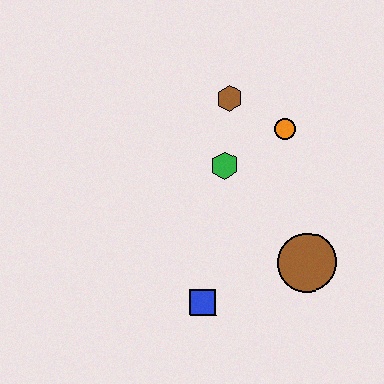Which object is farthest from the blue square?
The brown hexagon is farthest from the blue square.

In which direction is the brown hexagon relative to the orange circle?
The brown hexagon is to the left of the orange circle.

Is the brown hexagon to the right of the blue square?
Yes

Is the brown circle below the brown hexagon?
Yes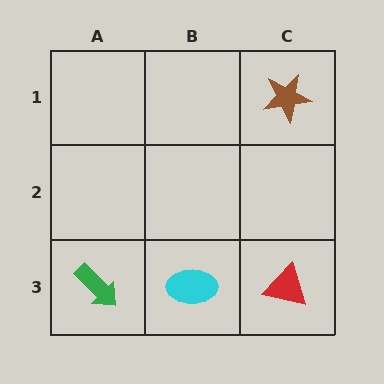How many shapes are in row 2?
0 shapes.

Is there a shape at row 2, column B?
No, that cell is empty.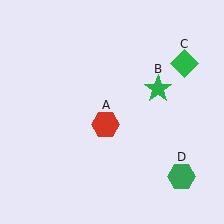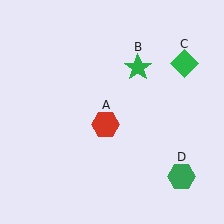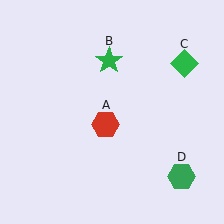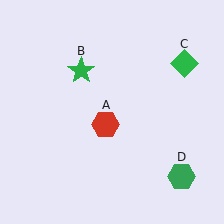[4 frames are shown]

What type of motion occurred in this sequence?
The green star (object B) rotated counterclockwise around the center of the scene.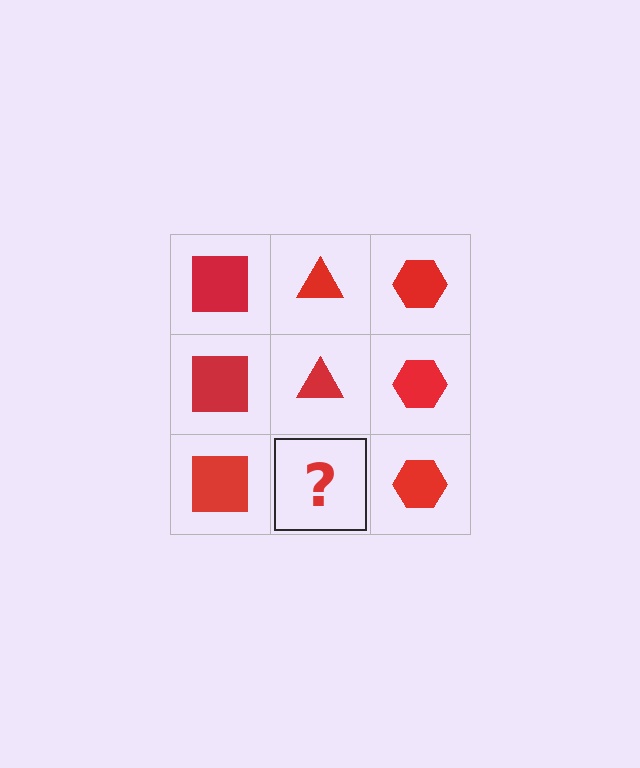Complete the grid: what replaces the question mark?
The question mark should be replaced with a red triangle.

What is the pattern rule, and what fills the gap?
The rule is that each column has a consistent shape. The gap should be filled with a red triangle.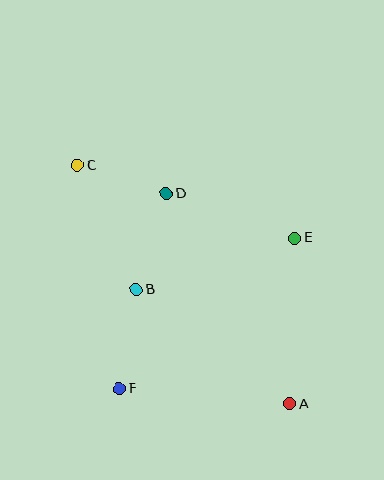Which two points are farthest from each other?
Points A and C are farthest from each other.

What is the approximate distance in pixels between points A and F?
The distance between A and F is approximately 171 pixels.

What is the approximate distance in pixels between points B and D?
The distance between B and D is approximately 100 pixels.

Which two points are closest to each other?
Points C and D are closest to each other.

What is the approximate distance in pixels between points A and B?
The distance between A and B is approximately 192 pixels.